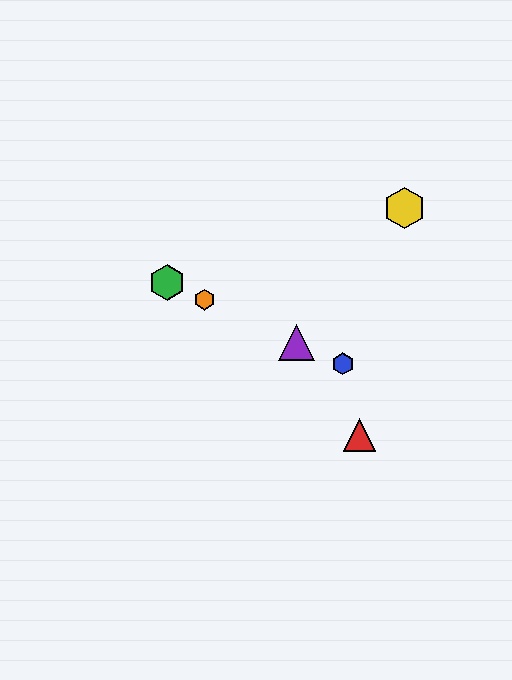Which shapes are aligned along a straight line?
The blue hexagon, the green hexagon, the purple triangle, the orange hexagon are aligned along a straight line.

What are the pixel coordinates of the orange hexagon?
The orange hexagon is at (205, 300).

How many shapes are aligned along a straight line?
4 shapes (the blue hexagon, the green hexagon, the purple triangle, the orange hexagon) are aligned along a straight line.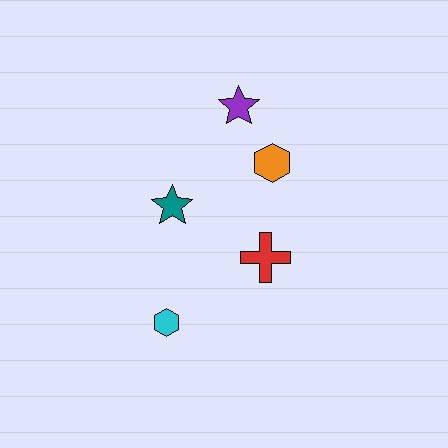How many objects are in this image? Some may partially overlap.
There are 5 objects.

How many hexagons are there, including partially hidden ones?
There are 2 hexagons.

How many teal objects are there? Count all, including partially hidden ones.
There is 1 teal object.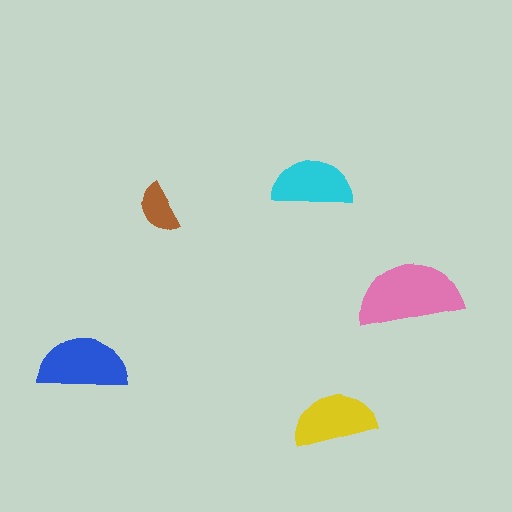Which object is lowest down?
The yellow semicircle is bottommost.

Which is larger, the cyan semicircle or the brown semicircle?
The cyan one.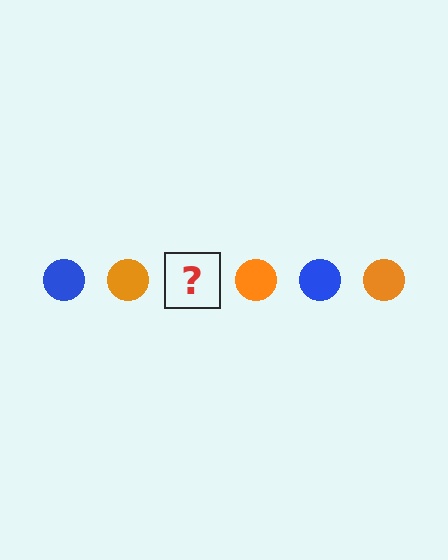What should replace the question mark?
The question mark should be replaced with a blue circle.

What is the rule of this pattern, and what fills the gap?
The rule is that the pattern cycles through blue, orange circles. The gap should be filled with a blue circle.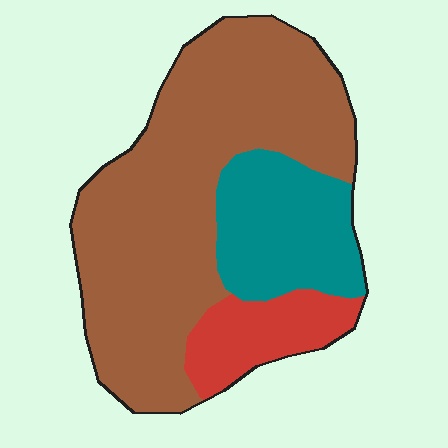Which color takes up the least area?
Red, at roughly 15%.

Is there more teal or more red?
Teal.